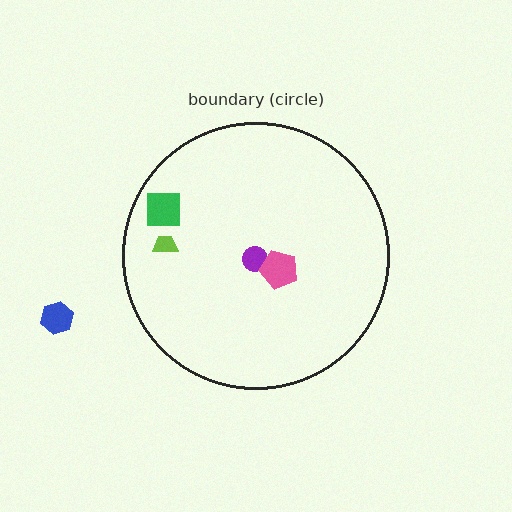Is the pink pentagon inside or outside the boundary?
Inside.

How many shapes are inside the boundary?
4 inside, 1 outside.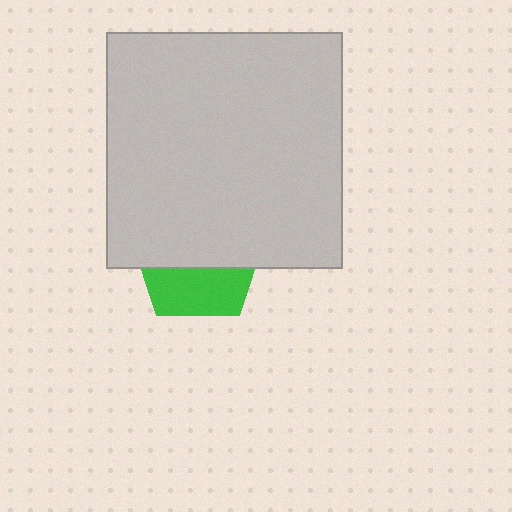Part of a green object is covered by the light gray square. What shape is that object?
It is a pentagon.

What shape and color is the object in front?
The object in front is a light gray square.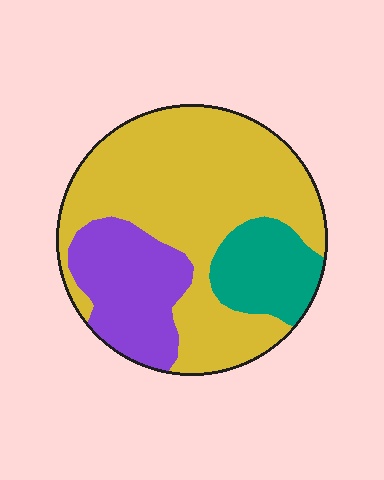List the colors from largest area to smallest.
From largest to smallest: yellow, purple, teal.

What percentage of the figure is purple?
Purple takes up about one fifth (1/5) of the figure.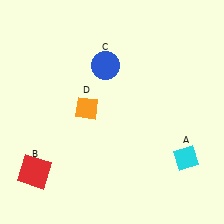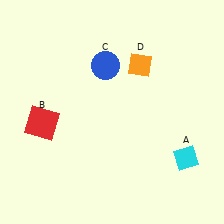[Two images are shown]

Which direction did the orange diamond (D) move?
The orange diamond (D) moved right.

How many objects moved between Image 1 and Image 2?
2 objects moved between the two images.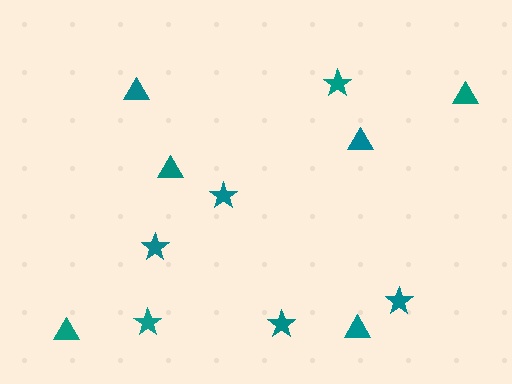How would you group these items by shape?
There are 2 groups: one group of stars (6) and one group of triangles (6).